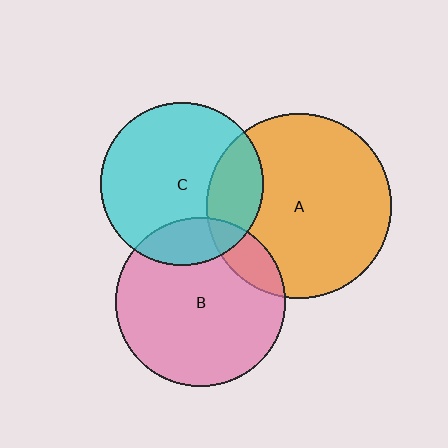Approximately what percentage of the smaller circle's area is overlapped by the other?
Approximately 15%.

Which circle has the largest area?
Circle A (orange).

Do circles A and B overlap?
Yes.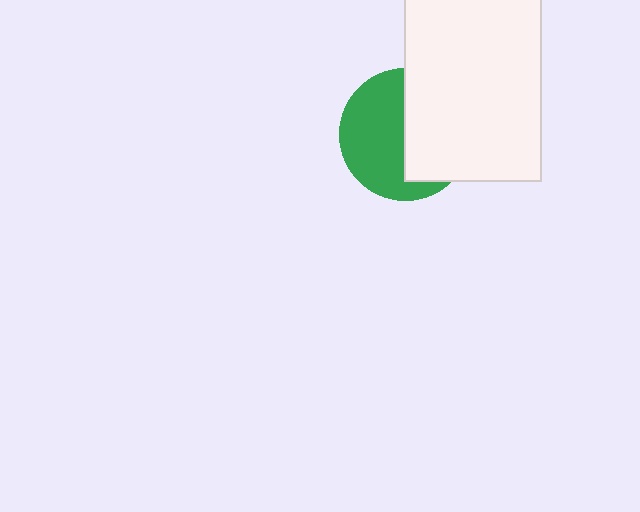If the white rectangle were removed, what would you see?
You would see the complete green circle.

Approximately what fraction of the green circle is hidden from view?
Roughly 47% of the green circle is hidden behind the white rectangle.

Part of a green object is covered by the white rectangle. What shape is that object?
It is a circle.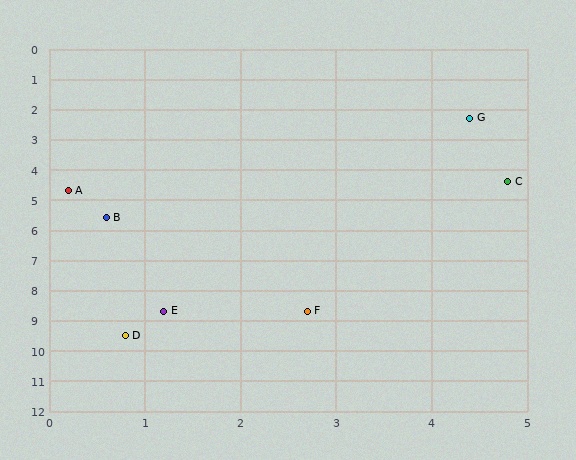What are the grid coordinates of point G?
Point G is at approximately (4.4, 2.3).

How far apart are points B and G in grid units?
Points B and G are about 5.0 grid units apart.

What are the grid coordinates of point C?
Point C is at approximately (4.8, 4.4).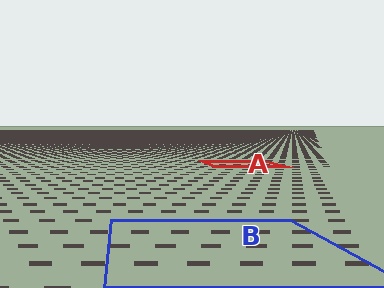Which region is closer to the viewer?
Region B is closer. The texture elements there are larger and more spread out.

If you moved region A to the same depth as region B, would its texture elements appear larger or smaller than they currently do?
They would appear larger. At a closer depth, the same texture elements are projected at a bigger on-screen size.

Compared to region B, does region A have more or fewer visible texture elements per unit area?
Region A has more texture elements per unit area — they are packed more densely because it is farther away.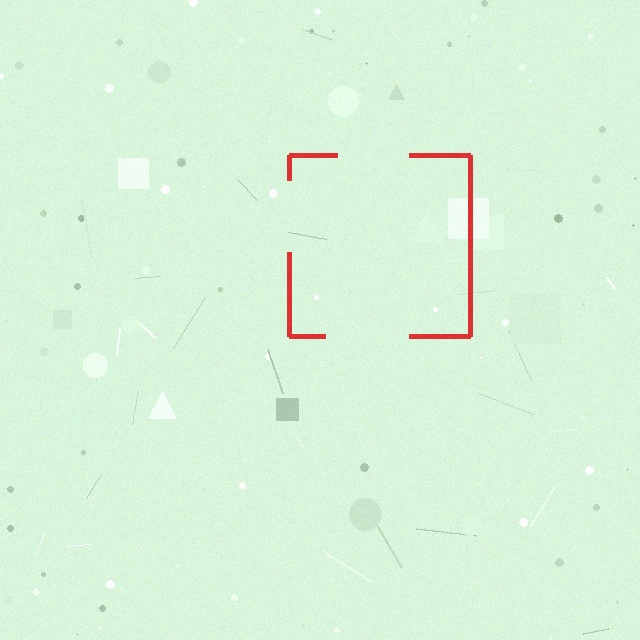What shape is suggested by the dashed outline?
The dashed outline suggests a square.